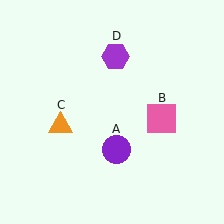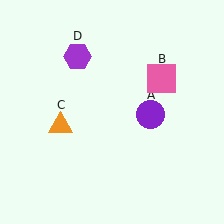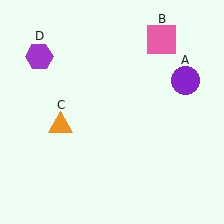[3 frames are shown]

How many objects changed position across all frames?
3 objects changed position: purple circle (object A), pink square (object B), purple hexagon (object D).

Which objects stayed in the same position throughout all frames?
Orange triangle (object C) remained stationary.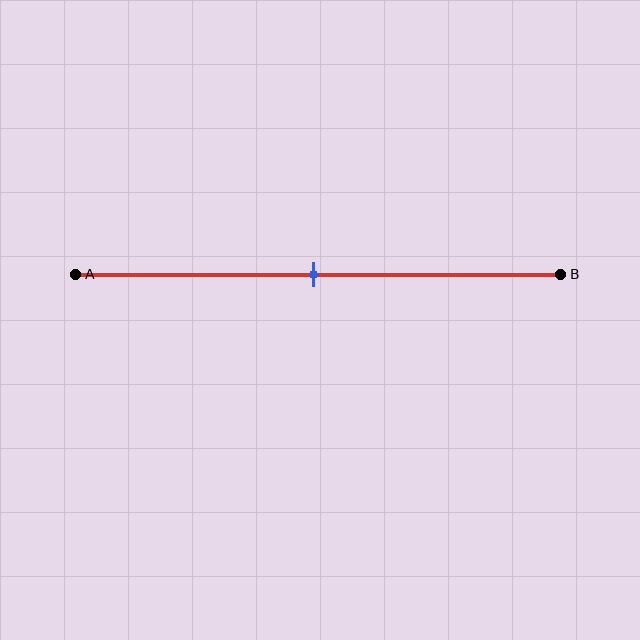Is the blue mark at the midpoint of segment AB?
Yes, the mark is approximately at the midpoint.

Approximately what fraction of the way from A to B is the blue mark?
The blue mark is approximately 50% of the way from A to B.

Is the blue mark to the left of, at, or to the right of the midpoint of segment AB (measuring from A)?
The blue mark is approximately at the midpoint of segment AB.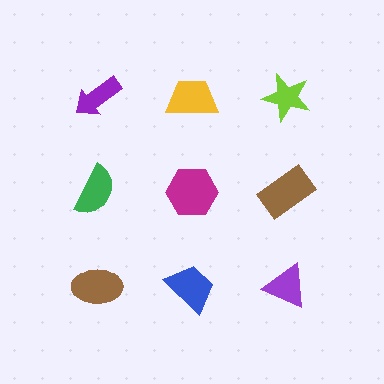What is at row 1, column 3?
A lime star.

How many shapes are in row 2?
3 shapes.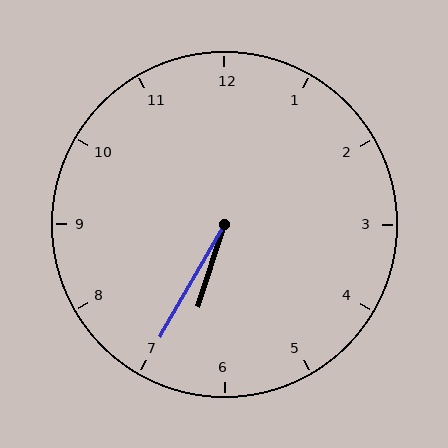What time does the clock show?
6:35.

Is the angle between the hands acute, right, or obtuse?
It is acute.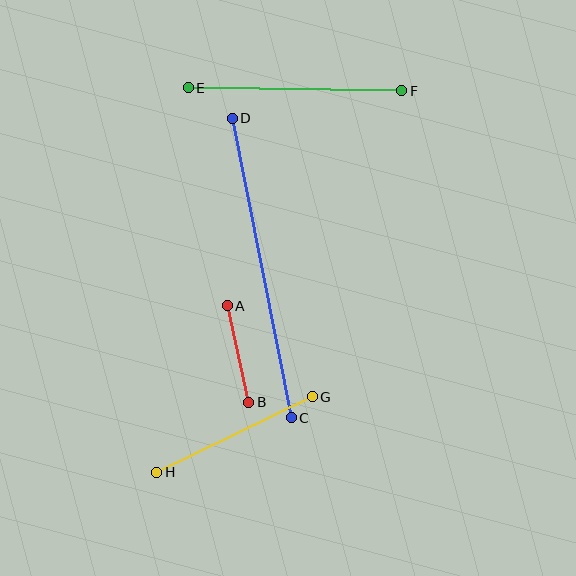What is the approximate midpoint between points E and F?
The midpoint is at approximately (295, 89) pixels.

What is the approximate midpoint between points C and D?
The midpoint is at approximately (262, 268) pixels.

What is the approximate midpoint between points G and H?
The midpoint is at approximately (235, 435) pixels.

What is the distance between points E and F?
The distance is approximately 214 pixels.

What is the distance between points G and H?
The distance is approximately 173 pixels.